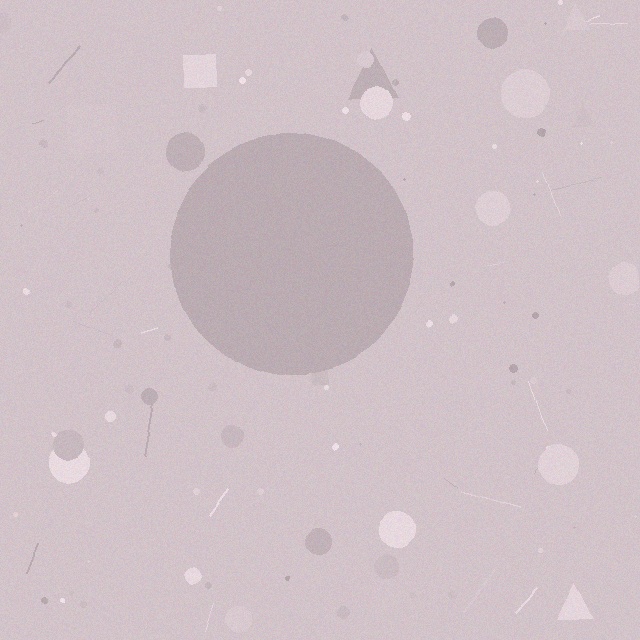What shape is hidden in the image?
A circle is hidden in the image.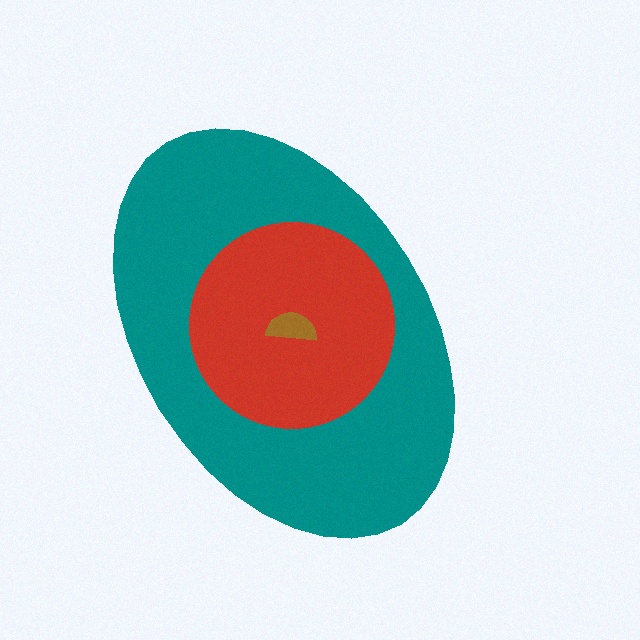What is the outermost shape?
The teal ellipse.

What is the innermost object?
The brown semicircle.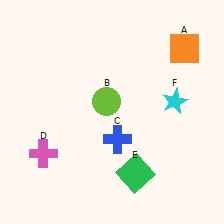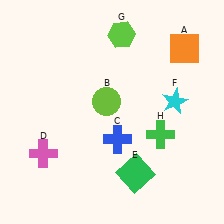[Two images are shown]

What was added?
A lime hexagon (G), a green cross (H) were added in Image 2.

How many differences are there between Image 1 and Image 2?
There are 2 differences between the two images.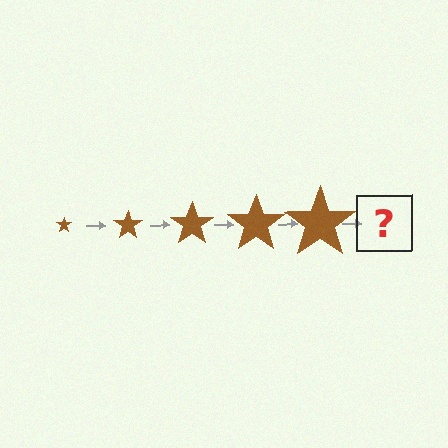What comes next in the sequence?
The next element should be a brown star, larger than the previous one.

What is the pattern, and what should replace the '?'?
The pattern is that the star gets progressively larger each step. The '?' should be a brown star, larger than the previous one.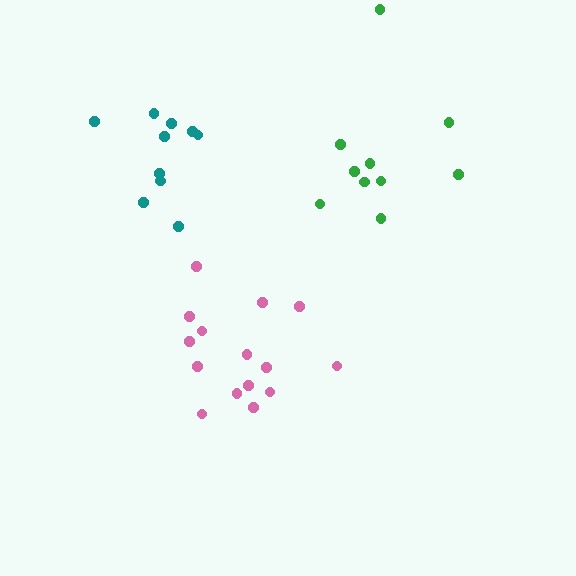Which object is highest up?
The teal cluster is topmost.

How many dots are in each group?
Group 1: 15 dots, Group 2: 10 dots, Group 3: 10 dots (35 total).